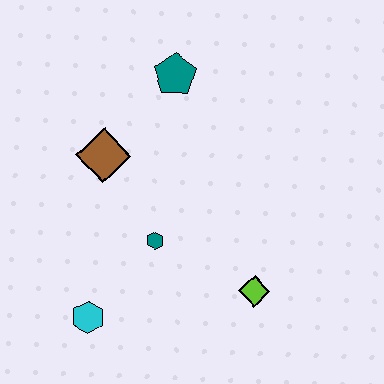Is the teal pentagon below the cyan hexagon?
No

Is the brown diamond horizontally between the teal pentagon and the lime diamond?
No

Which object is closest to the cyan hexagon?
The teal hexagon is closest to the cyan hexagon.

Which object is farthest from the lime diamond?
The teal pentagon is farthest from the lime diamond.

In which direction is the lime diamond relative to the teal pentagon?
The lime diamond is below the teal pentagon.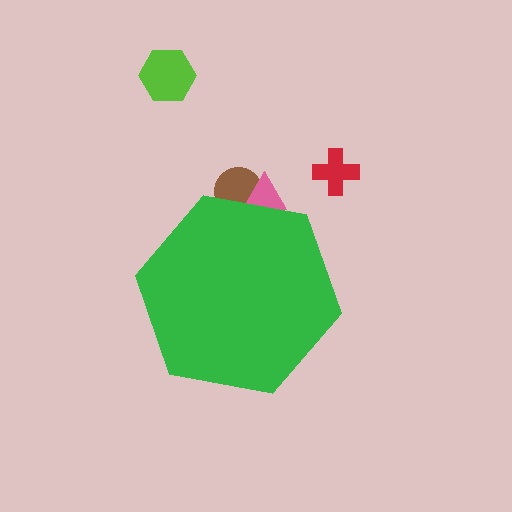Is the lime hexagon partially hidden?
No, the lime hexagon is fully visible.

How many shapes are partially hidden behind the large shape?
2 shapes are partially hidden.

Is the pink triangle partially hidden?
Yes, the pink triangle is partially hidden behind the green hexagon.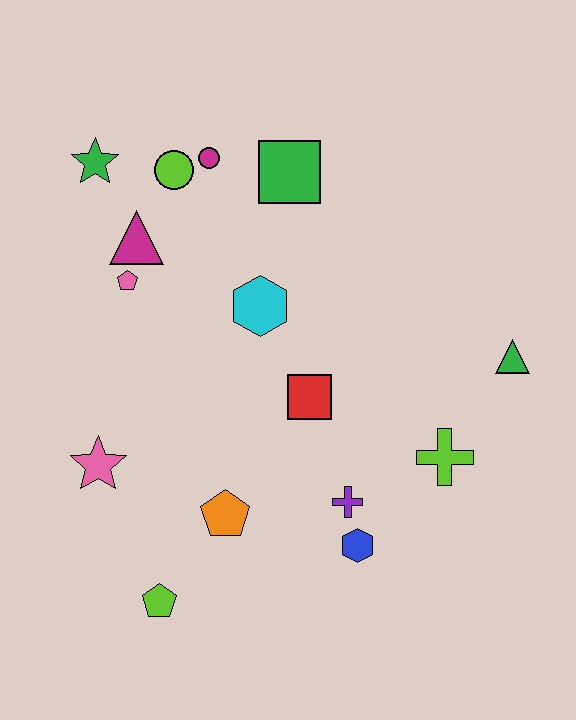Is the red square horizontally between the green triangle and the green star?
Yes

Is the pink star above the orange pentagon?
Yes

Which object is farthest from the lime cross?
The green star is farthest from the lime cross.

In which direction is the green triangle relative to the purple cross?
The green triangle is to the right of the purple cross.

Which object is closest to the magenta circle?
The lime circle is closest to the magenta circle.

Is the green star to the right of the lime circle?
No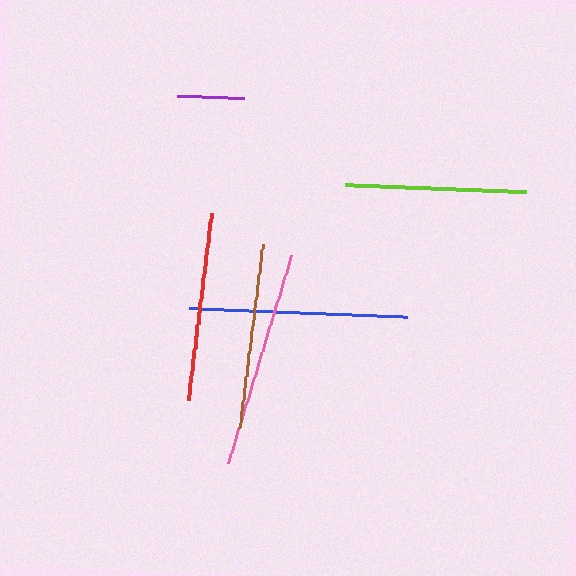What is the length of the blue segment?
The blue segment is approximately 217 pixels long.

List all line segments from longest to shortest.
From longest to shortest: blue, pink, red, brown, lime, purple.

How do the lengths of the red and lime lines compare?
The red and lime lines are approximately the same length.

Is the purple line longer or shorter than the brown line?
The brown line is longer than the purple line.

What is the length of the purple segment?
The purple segment is approximately 67 pixels long.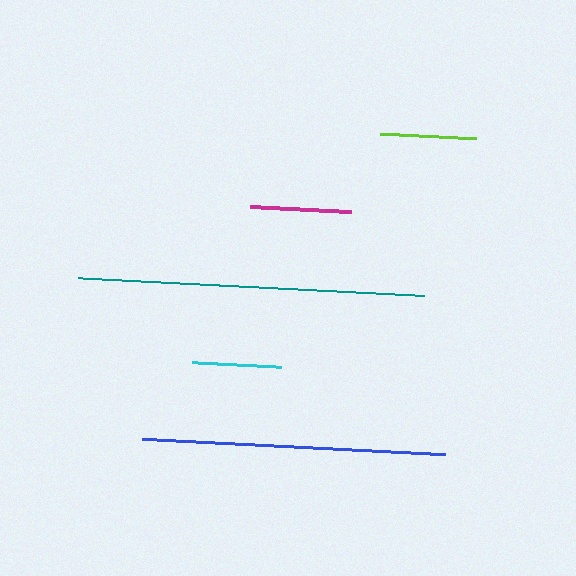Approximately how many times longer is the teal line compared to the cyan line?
The teal line is approximately 3.9 times the length of the cyan line.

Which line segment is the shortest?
The cyan line is the shortest at approximately 89 pixels.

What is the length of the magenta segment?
The magenta segment is approximately 101 pixels long.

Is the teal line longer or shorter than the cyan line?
The teal line is longer than the cyan line.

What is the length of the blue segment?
The blue segment is approximately 303 pixels long.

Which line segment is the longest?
The teal line is the longest at approximately 346 pixels.